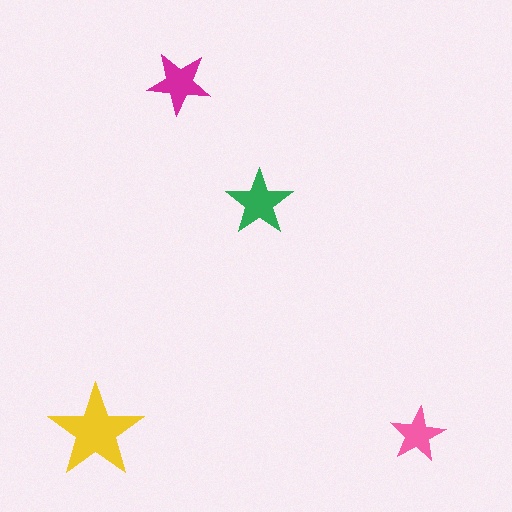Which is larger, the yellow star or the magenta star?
The yellow one.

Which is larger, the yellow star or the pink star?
The yellow one.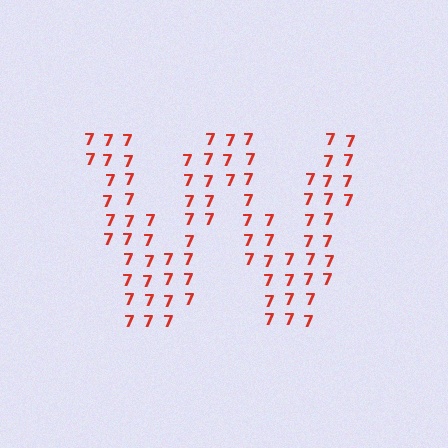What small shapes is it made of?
It is made of small digit 7's.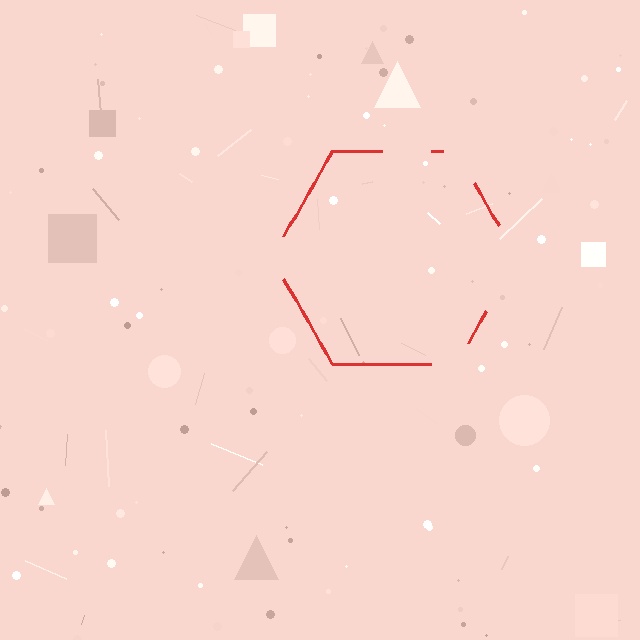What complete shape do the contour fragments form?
The contour fragments form a hexagon.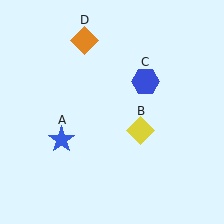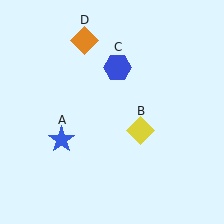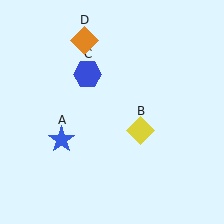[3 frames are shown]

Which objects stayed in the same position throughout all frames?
Blue star (object A) and yellow diamond (object B) and orange diamond (object D) remained stationary.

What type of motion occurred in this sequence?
The blue hexagon (object C) rotated counterclockwise around the center of the scene.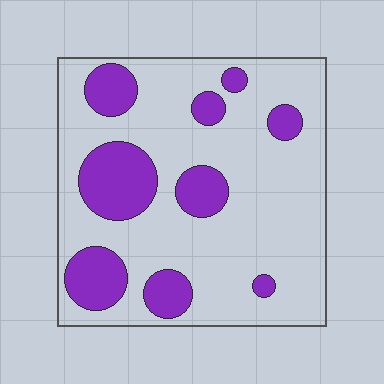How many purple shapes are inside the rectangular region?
9.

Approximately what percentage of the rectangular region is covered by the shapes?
Approximately 25%.